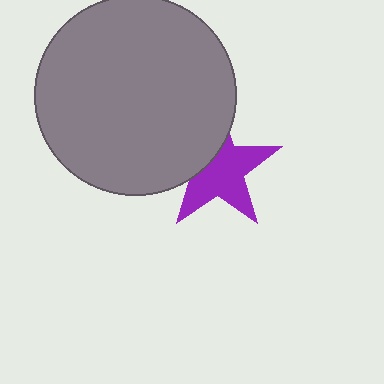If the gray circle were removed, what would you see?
You would see the complete purple star.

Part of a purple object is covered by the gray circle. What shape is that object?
It is a star.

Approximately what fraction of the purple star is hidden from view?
Roughly 35% of the purple star is hidden behind the gray circle.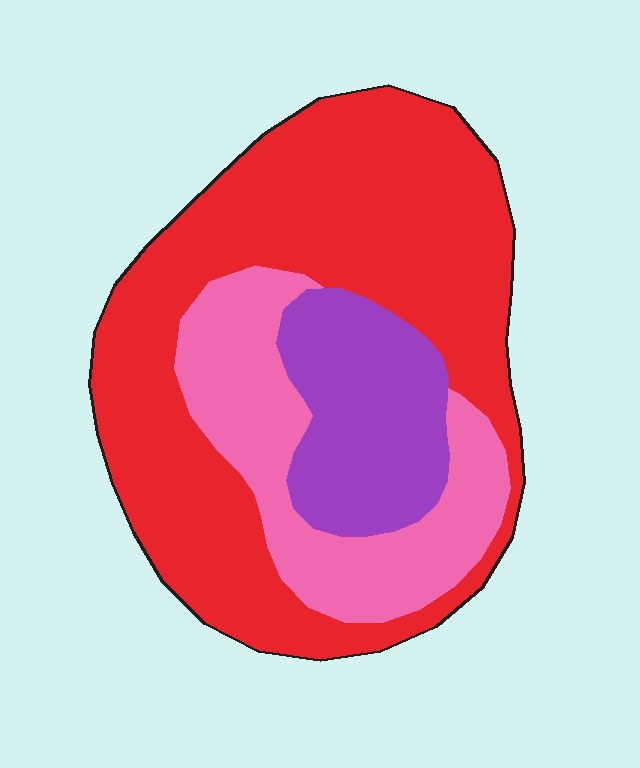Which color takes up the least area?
Purple, at roughly 20%.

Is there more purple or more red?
Red.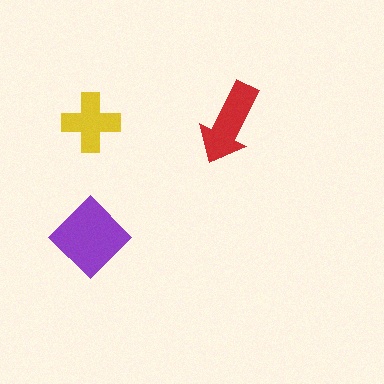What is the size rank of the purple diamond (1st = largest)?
1st.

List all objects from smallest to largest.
The yellow cross, the red arrow, the purple diamond.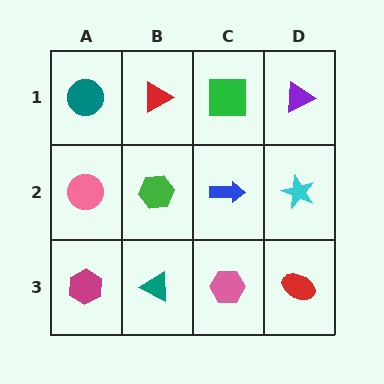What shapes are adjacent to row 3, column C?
A blue arrow (row 2, column C), a teal triangle (row 3, column B), a red ellipse (row 3, column D).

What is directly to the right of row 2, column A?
A green hexagon.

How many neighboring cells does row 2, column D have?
3.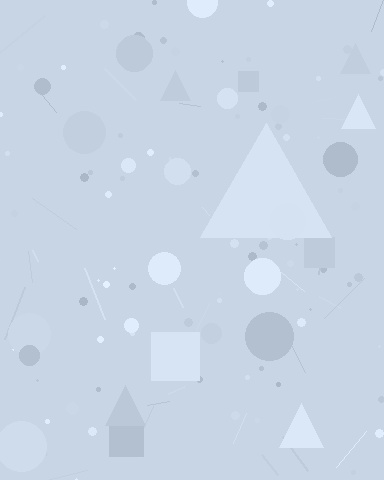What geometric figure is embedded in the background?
A triangle is embedded in the background.